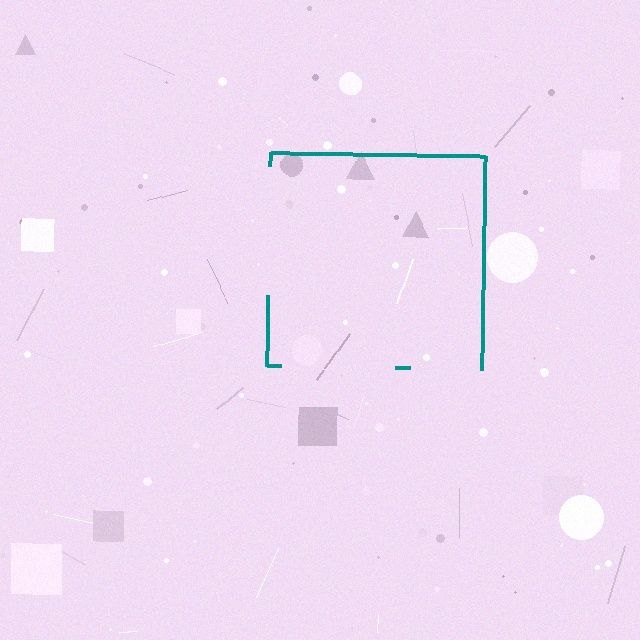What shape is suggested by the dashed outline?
The dashed outline suggests a square.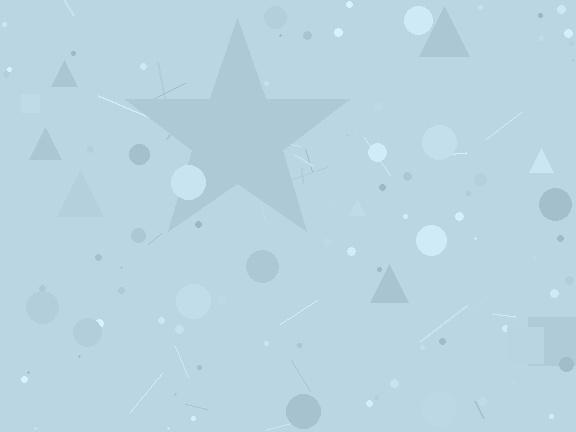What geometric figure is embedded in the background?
A star is embedded in the background.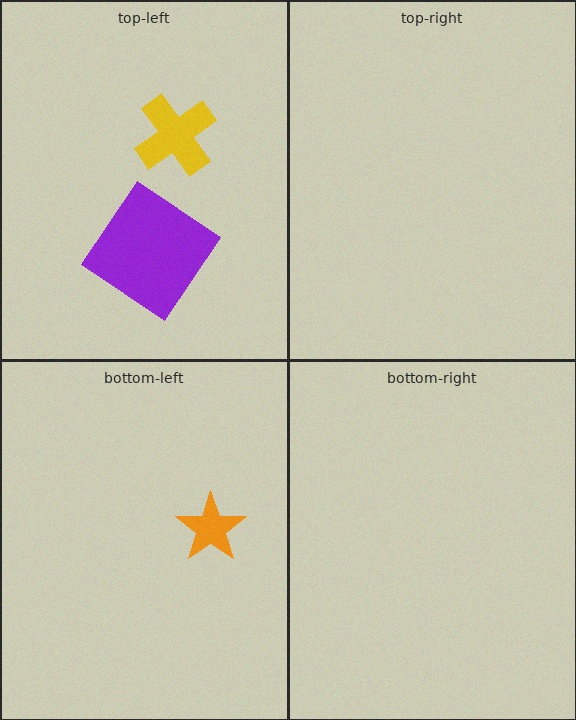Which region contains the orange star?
The bottom-left region.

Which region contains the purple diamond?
The top-left region.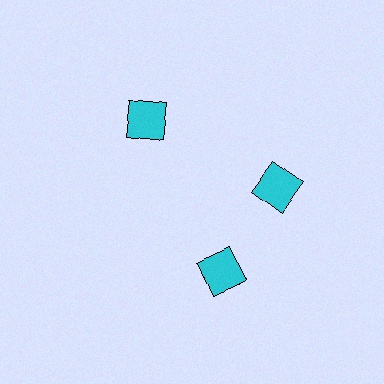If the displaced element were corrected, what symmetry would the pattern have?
It would have 3-fold rotational symmetry — the pattern would map onto itself every 120 degrees.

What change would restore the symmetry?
The symmetry would be restored by rotating it back into even spacing with its neighbors so that all 3 squares sit at equal angles and equal distance from the center.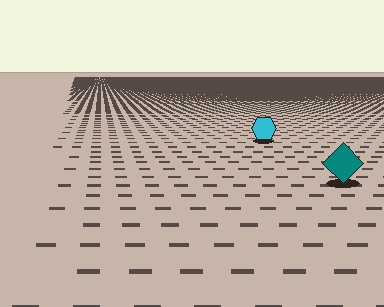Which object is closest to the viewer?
The teal diamond is closest. The texture marks near it are larger and more spread out.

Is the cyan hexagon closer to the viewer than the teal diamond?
No. The teal diamond is closer — you can tell from the texture gradient: the ground texture is coarser near it.